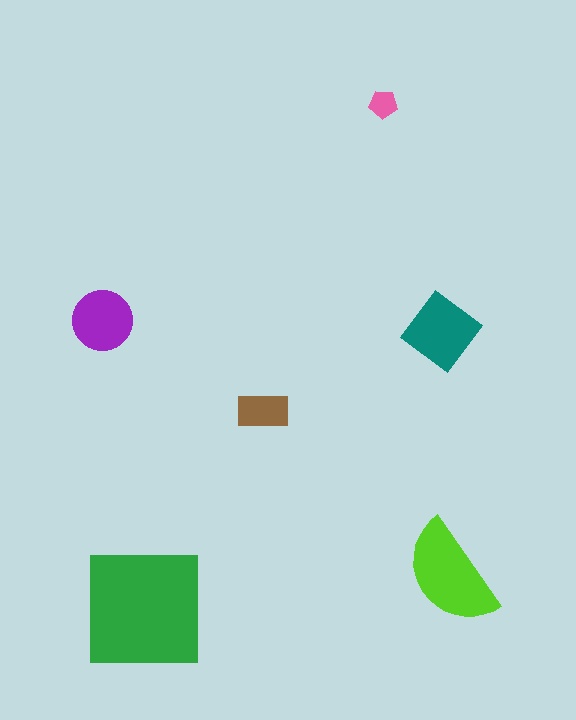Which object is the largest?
The green square.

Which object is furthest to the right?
The lime semicircle is rightmost.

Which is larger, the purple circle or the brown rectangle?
The purple circle.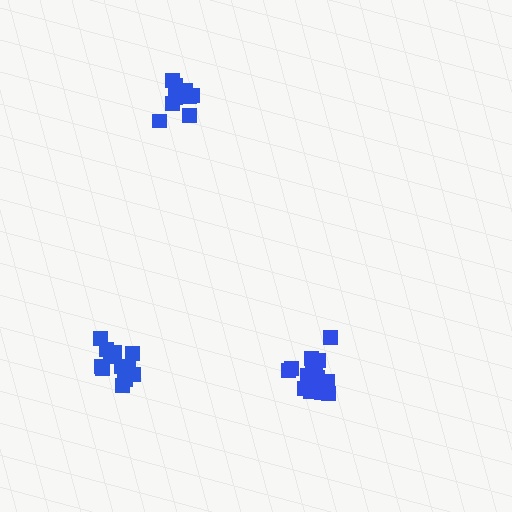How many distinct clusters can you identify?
There are 3 distinct clusters.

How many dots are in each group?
Group 1: 13 dots, Group 2: 14 dots, Group 3: 9 dots (36 total).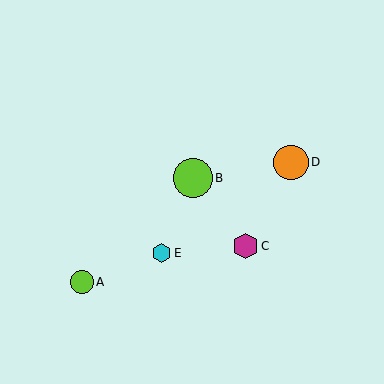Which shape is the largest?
The lime circle (labeled B) is the largest.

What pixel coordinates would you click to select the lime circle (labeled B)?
Click at (193, 178) to select the lime circle B.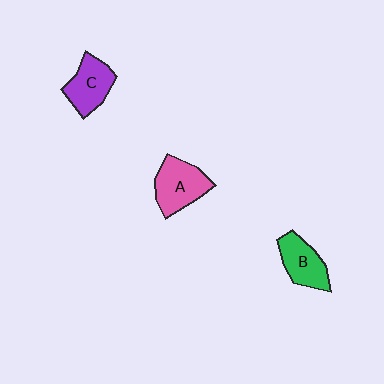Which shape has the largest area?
Shape A (pink).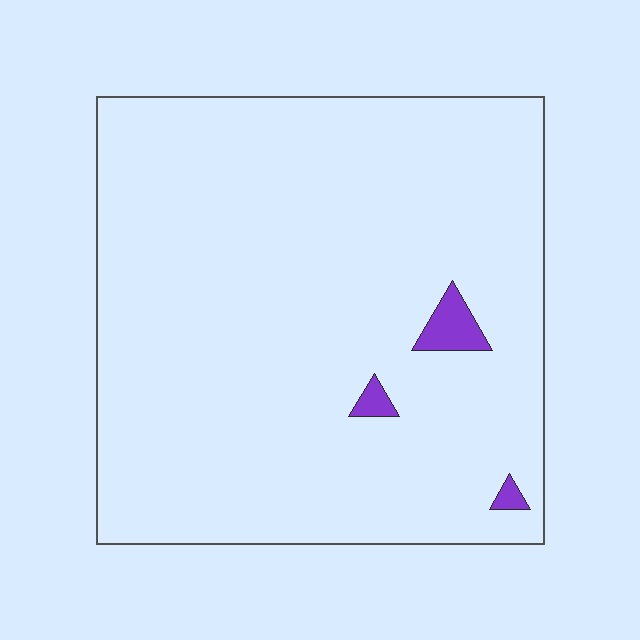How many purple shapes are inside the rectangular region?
3.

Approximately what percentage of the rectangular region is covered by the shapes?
Approximately 0%.